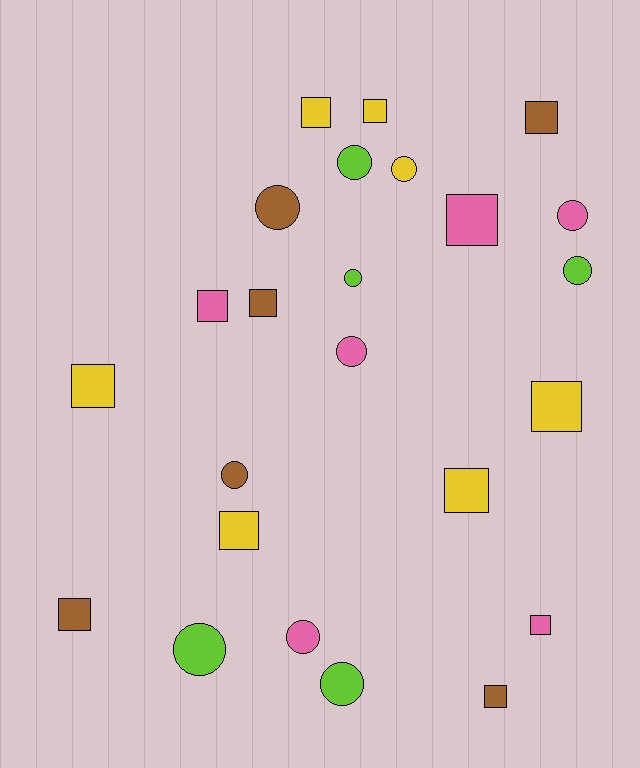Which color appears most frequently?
Yellow, with 7 objects.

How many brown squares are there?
There are 4 brown squares.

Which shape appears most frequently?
Square, with 13 objects.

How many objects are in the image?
There are 24 objects.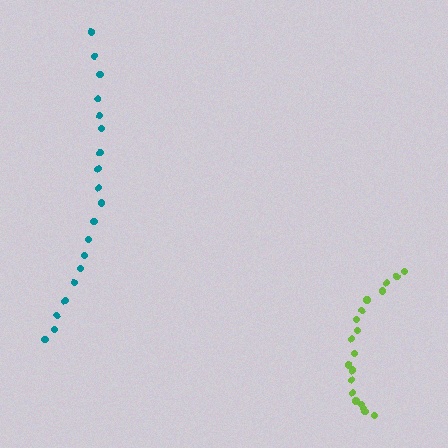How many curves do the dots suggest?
There are 2 distinct paths.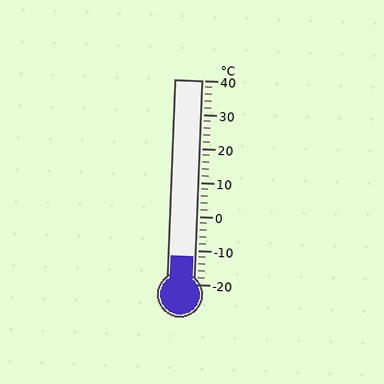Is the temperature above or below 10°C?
The temperature is below 10°C.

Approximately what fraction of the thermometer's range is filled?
The thermometer is filled to approximately 15% of its range.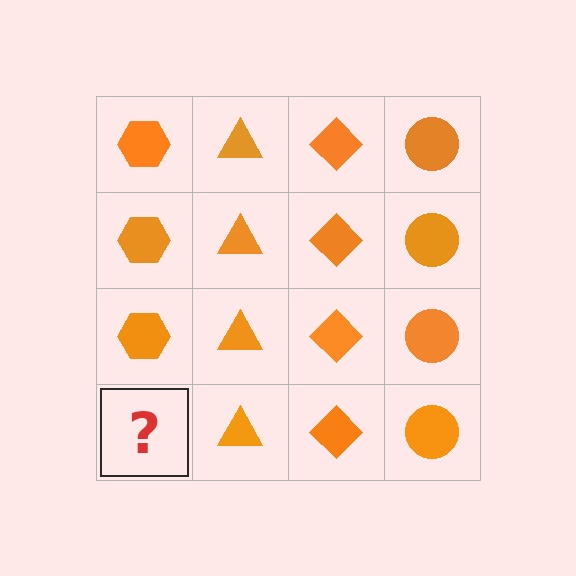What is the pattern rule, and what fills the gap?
The rule is that each column has a consistent shape. The gap should be filled with an orange hexagon.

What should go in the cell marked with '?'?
The missing cell should contain an orange hexagon.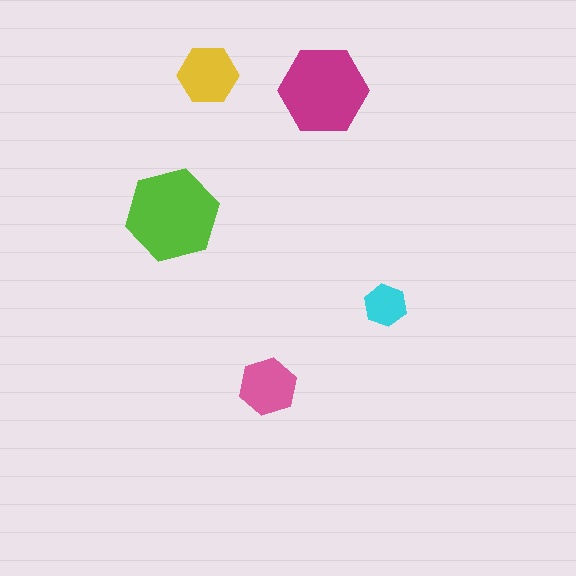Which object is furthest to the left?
The lime hexagon is leftmost.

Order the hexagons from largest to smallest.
the lime one, the magenta one, the yellow one, the pink one, the cyan one.